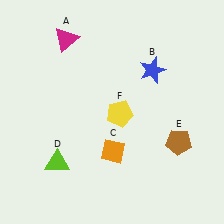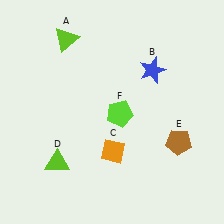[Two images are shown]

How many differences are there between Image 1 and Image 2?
There are 2 differences between the two images.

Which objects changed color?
A changed from magenta to lime. F changed from yellow to lime.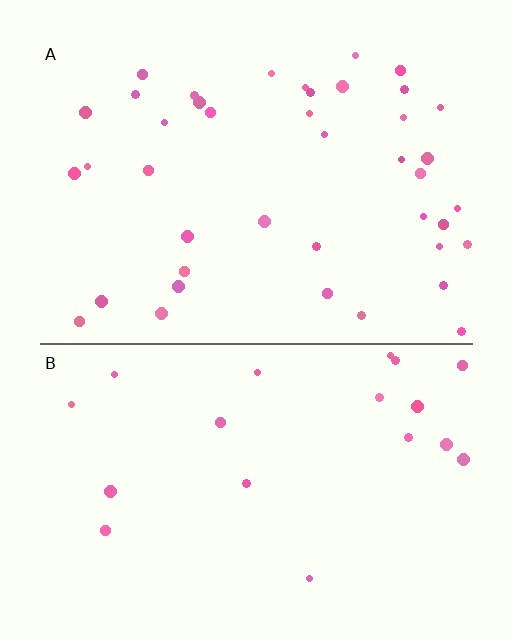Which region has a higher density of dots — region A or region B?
A (the top).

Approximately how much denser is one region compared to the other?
Approximately 2.2× — region A over region B.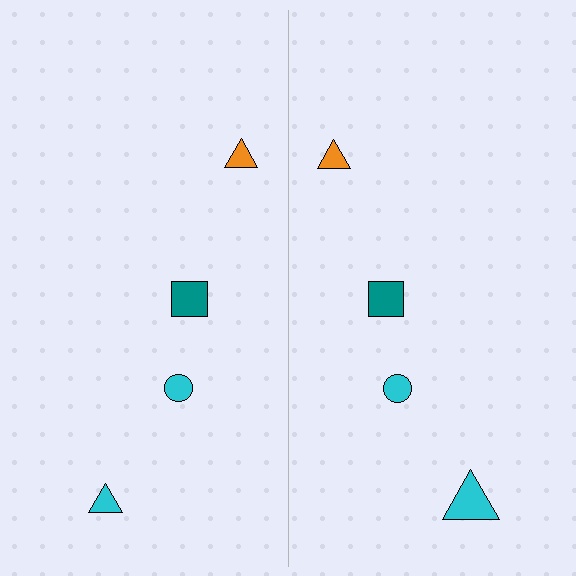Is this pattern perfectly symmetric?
No, the pattern is not perfectly symmetric. The cyan triangle on the right side has a different size than its mirror counterpart.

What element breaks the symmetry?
The cyan triangle on the right side has a different size than its mirror counterpart.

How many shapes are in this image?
There are 8 shapes in this image.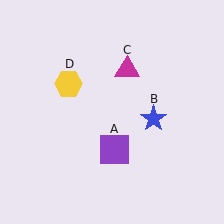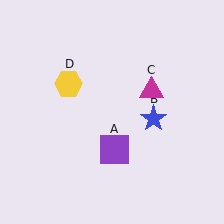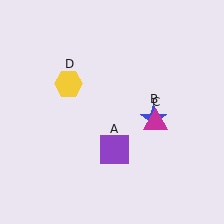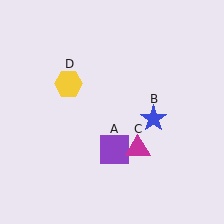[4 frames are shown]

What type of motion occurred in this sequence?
The magenta triangle (object C) rotated clockwise around the center of the scene.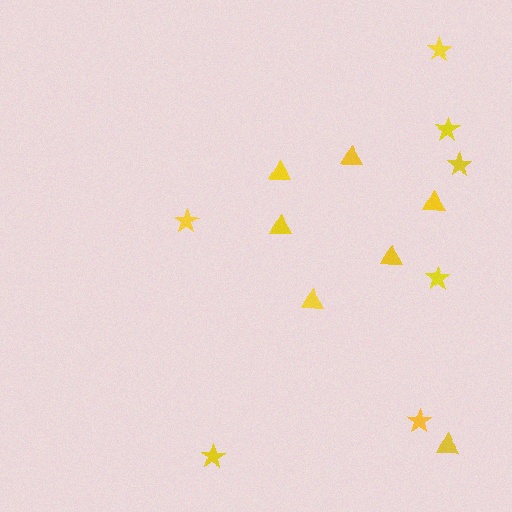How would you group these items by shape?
There are 2 groups: one group of triangles (7) and one group of stars (7).